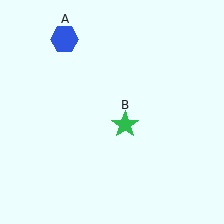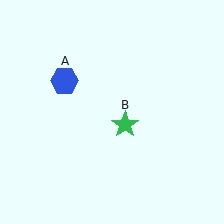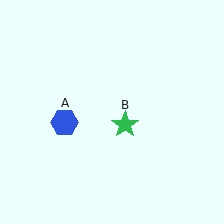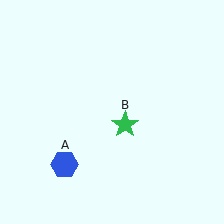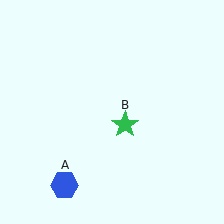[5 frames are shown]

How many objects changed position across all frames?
1 object changed position: blue hexagon (object A).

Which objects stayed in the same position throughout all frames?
Green star (object B) remained stationary.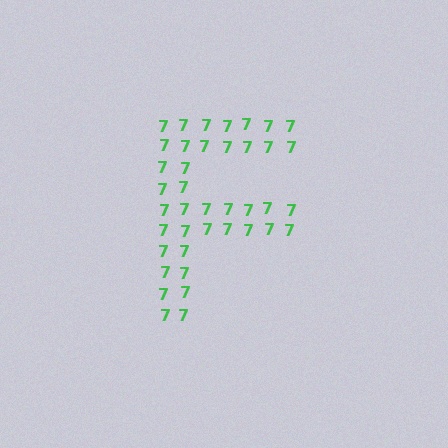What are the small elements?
The small elements are digit 7's.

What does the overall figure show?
The overall figure shows the letter F.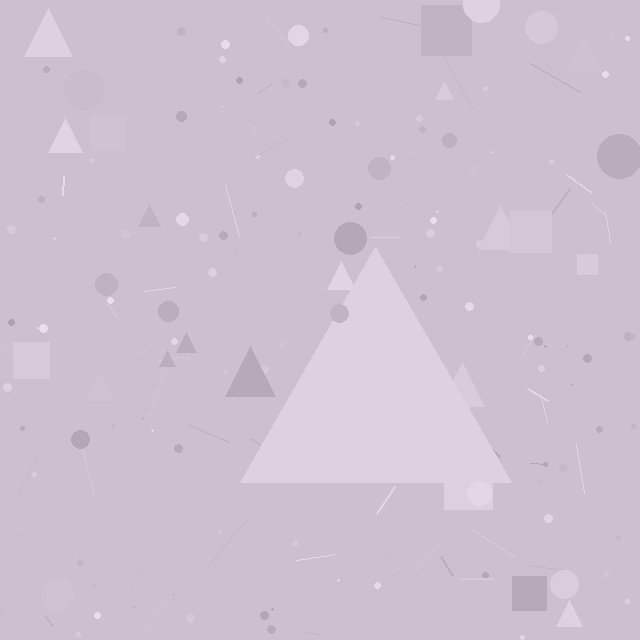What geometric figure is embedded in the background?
A triangle is embedded in the background.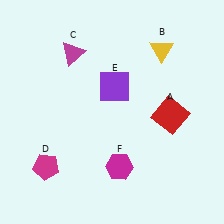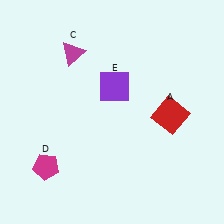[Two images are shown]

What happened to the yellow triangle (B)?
The yellow triangle (B) was removed in Image 2. It was in the top-right area of Image 1.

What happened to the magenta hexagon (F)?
The magenta hexagon (F) was removed in Image 2. It was in the bottom-right area of Image 1.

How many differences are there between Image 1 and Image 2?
There are 2 differences between the two images.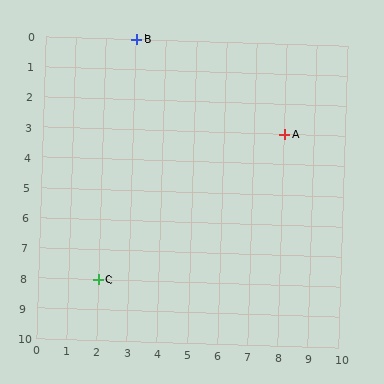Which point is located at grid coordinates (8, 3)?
Point A is at (8, 3).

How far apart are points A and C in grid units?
Points A and C are 6 columns and 5 rows apart (about 7.8 grid units diagonally).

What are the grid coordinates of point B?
Point B is at grid coordinates (3, 0).